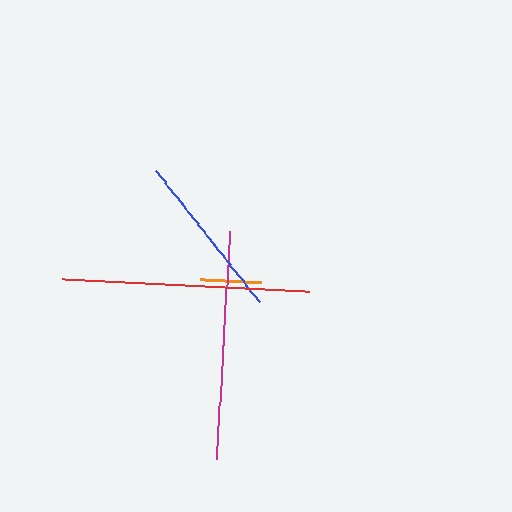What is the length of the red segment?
The red segment is approximately 248 pixels long.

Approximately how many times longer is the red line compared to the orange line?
The red line is approximately 4.0 times the length of the orange line.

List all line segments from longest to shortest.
From longest to shortest: red, magenta, blue, orange.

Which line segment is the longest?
The red line is the longest at approximately 248 pixels.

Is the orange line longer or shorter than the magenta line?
The magenta line is longer than the orange line.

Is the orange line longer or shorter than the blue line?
The blue line is longer than the orange line.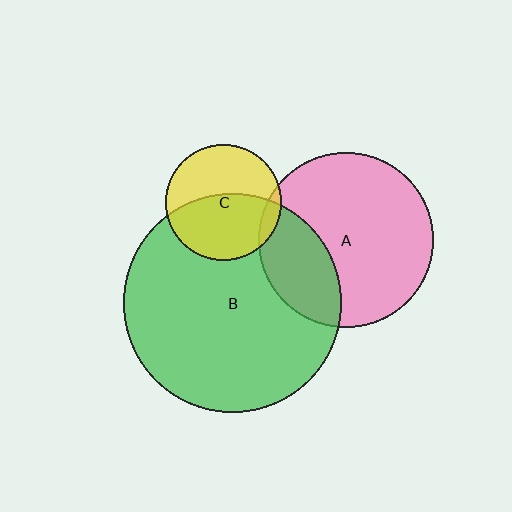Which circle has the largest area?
Circle B (green).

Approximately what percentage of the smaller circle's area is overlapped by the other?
Approximately 5%.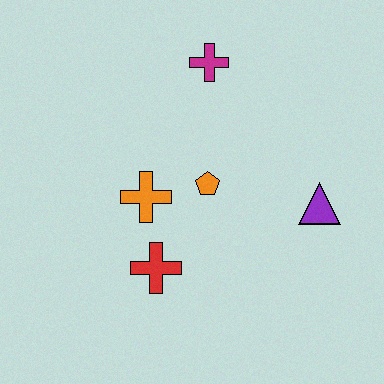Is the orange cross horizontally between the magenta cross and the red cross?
No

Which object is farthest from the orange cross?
The purple triangle is farthest from the orange cross.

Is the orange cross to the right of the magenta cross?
No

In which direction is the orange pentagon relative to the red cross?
The orange pentagon is above the red cross.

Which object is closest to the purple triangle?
The orange pentagon is closest to the purple triangle.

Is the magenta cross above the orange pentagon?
Yes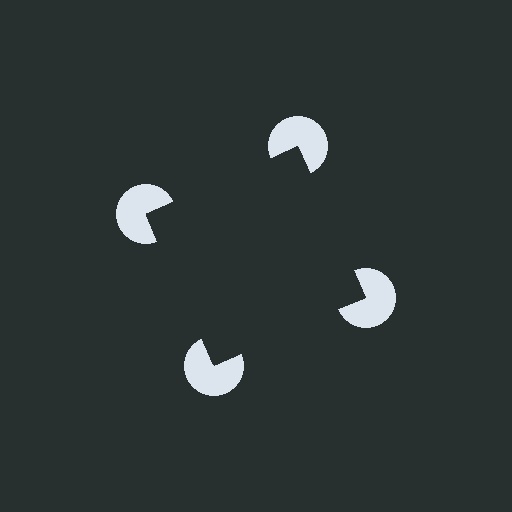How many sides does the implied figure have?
4 sides.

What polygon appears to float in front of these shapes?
An illusory square — its edges are inferred from the aligned wedge cuts in the pac-man discs, not physically drawn.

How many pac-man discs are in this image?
There are 4 — one at each vertex of the illusory square.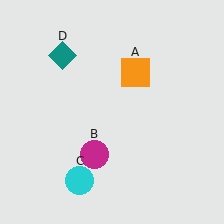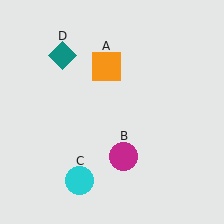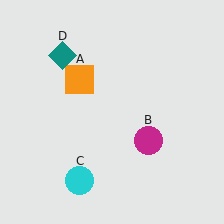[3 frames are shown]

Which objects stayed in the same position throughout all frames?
Cyan circle (object C) and teal diamond (object D) remained stationary.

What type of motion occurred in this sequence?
The orange square (object A), magenta circle (object B) rotated counterclockwise around the center of the scene.